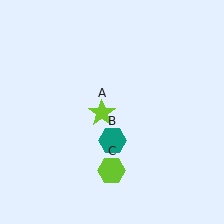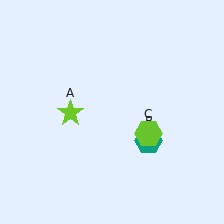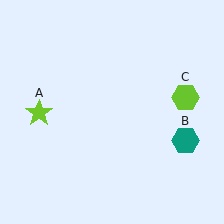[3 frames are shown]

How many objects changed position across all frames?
3 objects changed position: lime star (object A), teal hexagon (object B), lime hexagon (object C).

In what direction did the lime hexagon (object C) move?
The lime hexagon (object C) moved up and to the right.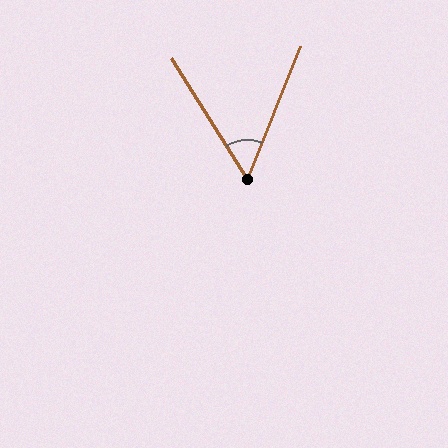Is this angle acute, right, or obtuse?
It is acute.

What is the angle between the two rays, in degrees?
Approximately 54 degrees.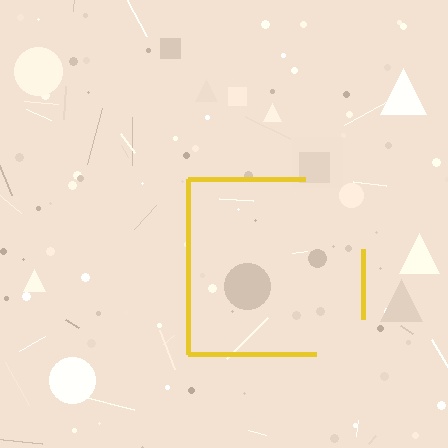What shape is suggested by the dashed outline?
The dashed outline suggests a square.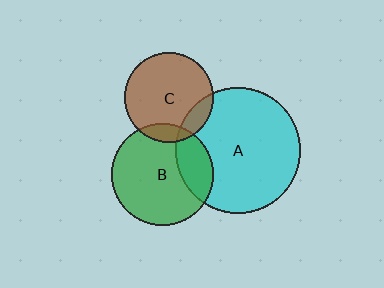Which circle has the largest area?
Circle A (cyan).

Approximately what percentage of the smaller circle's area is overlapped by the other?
Approximately 15%.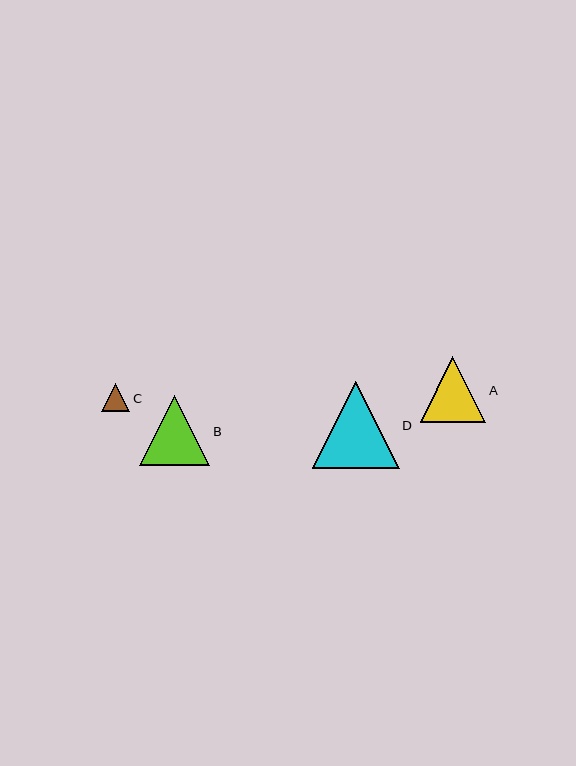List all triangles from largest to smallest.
From largest to smallest: D, B, A, C.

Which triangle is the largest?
Triangle D is the largest with a size of approximately 87 pixels.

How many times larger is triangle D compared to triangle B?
Triangle D is approximately 1.2 times the size of triangle B.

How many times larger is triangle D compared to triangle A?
Triangle D is approximately 1.3 times the size of triangle A.